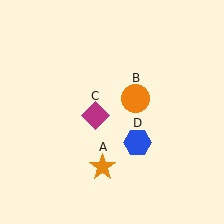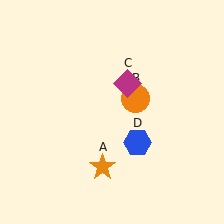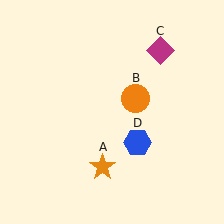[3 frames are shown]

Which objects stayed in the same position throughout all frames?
Orange star (object A) and orange circle (object B) and blue hexagon (object D) remained stationary.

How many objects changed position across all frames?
1 object changed position: magenta diamond (object C).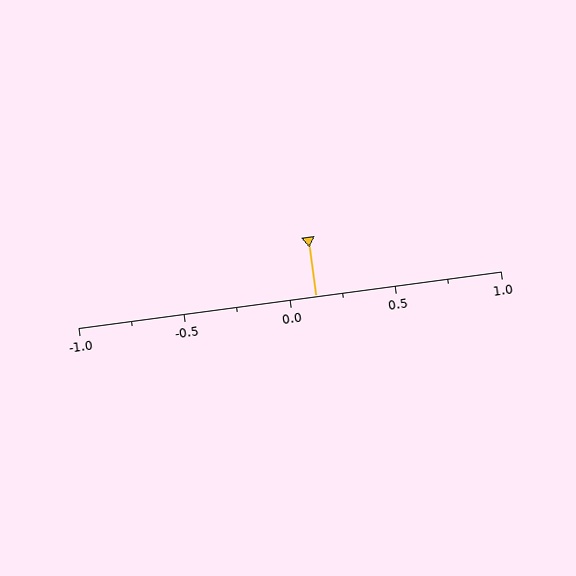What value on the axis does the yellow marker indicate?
The marker indicates approximately 0.12.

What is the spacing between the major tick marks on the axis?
The major ticks are spaced 0.5 apart.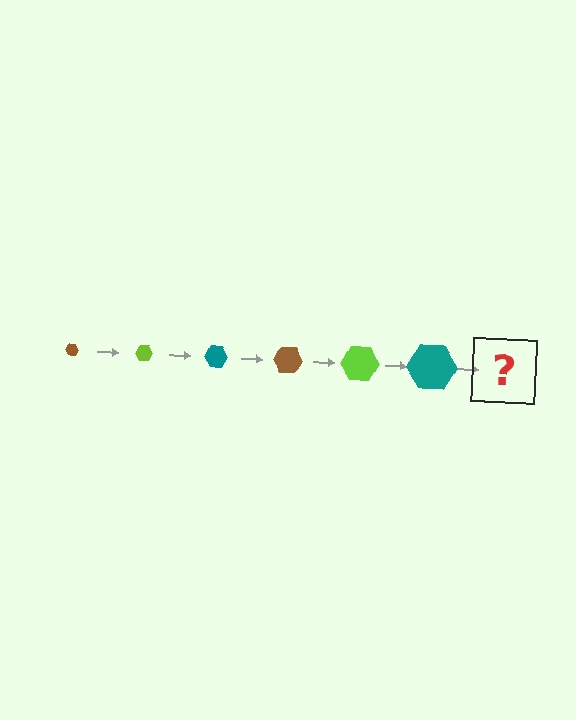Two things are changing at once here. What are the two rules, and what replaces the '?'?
The two rules are that the hexagon grows larger each step and the color cycles through brown, lime, and teal. The '?' should be a brown hexagon, larger than the previous one.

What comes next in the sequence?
The next element should be a brown hexagon, larger than the previous one.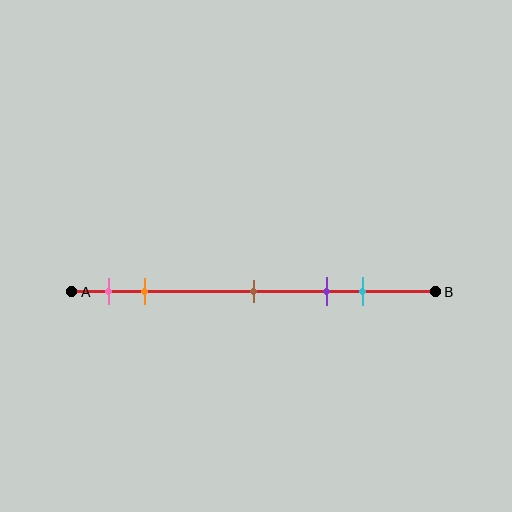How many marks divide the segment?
There are 5 marks dividing the segment.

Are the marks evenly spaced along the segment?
No, the marks are not evenly spaced.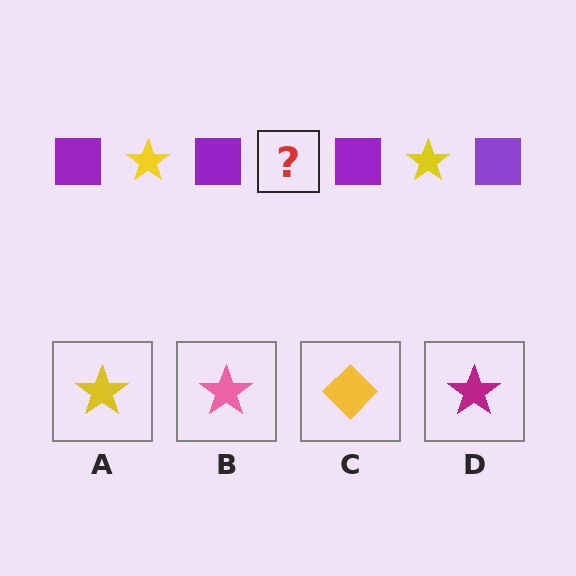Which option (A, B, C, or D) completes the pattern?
A.